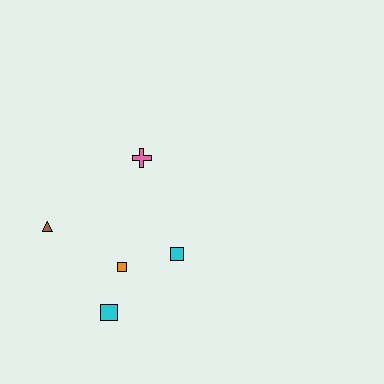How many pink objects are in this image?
There is 1 pink object.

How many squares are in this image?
There are 3 squares.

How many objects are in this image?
There are 5 objects.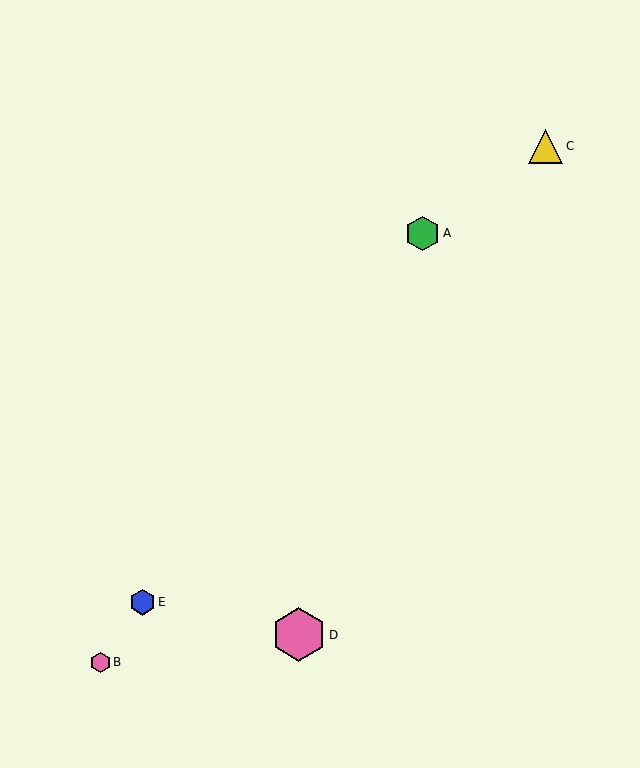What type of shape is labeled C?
Shape C is a yellow triangle.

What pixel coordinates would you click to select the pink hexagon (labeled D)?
Click at (299, 635) to select the pink hexagon D.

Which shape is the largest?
The pink hexagon (labeled D) is the largest.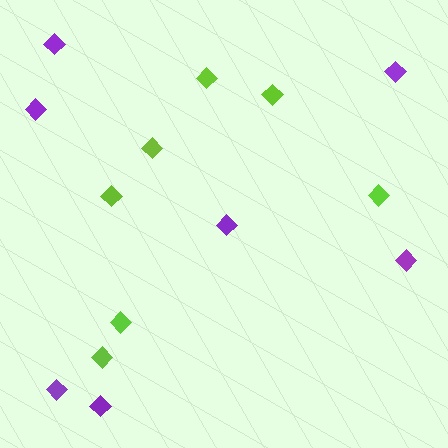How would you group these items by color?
There are 2 groups: one group of lime diamonds (7) and one group of purple diamonds (7).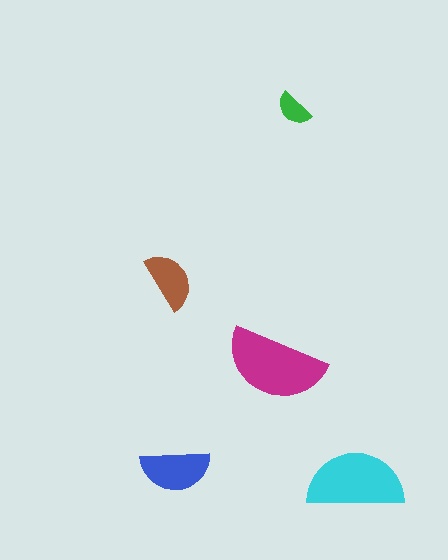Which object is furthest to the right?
The cyan semicircle is rightmost.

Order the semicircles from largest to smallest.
the magenta one, the cyan one, the blue one, the brown one, the green one.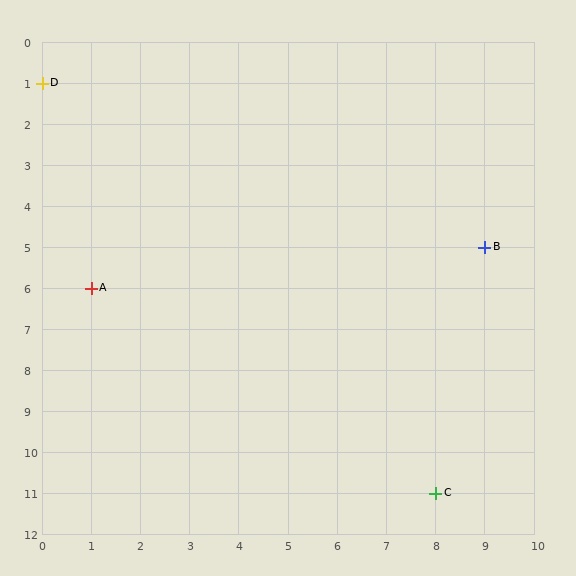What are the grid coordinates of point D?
Point D is at grid coordinates (0, 1).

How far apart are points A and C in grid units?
Points A and C are 7 columns and 5 rows apart (about 8.6 grid units diagonally).